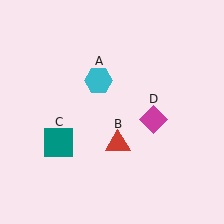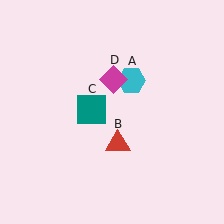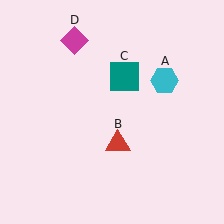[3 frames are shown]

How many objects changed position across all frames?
3 objects changed position: cyan hexagon (object A), teal square (object C), magenta diamond (object D).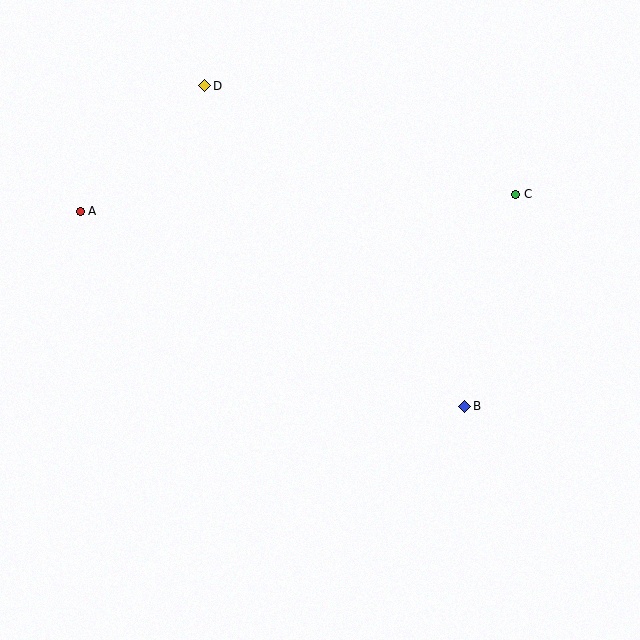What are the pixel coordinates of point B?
Point B is at (465, 406).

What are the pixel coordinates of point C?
Point C is at (516, 194).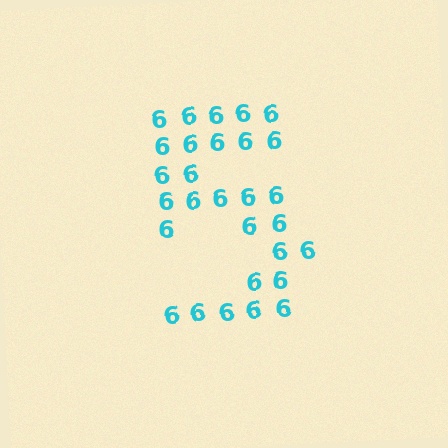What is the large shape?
The large shape is the digit 5.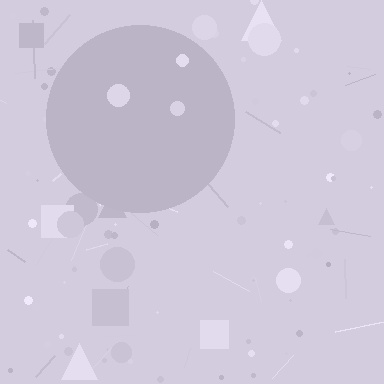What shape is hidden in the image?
A circle is hidden in the image.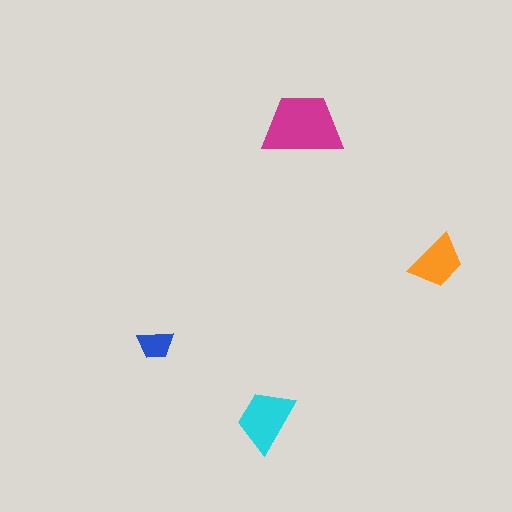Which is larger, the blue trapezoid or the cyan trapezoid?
The cyan one.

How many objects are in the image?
There are 4 objects in the image.